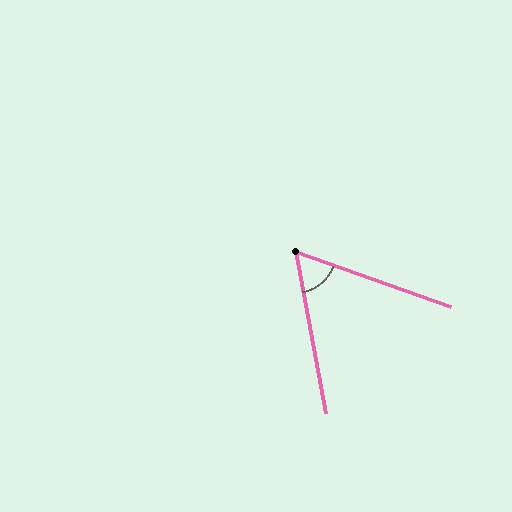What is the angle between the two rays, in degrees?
Approximately 60 degrees.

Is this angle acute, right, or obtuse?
It is acute.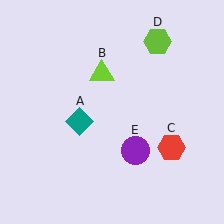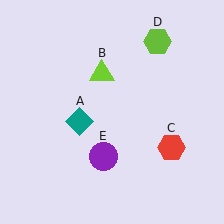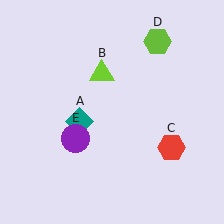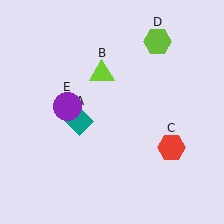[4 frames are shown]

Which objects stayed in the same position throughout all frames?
Teal diamond (object A) and lime triangle (object B) and red hexagon (object C) and lime hexagon (object D) remained stationary.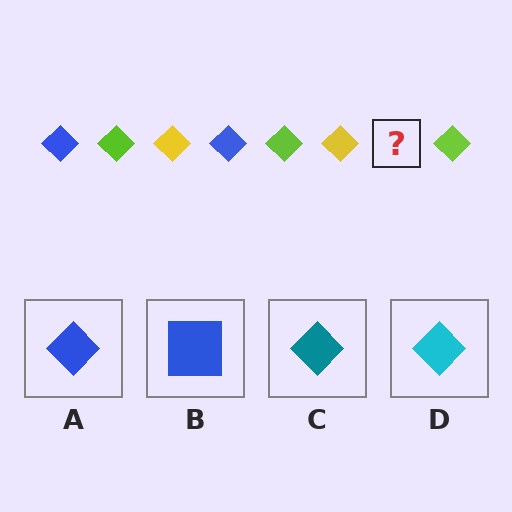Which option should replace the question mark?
Option A.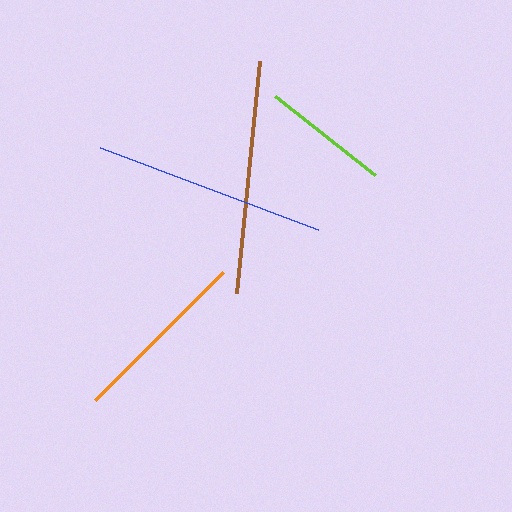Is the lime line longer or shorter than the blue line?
The blue line is longer than the lime line.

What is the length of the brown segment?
The brown segment is approximately 233 pixels long.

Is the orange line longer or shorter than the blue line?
The blue line is longer than the orange line.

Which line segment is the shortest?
The lime line is the shortest at approximately 128 pixels.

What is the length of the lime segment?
The lime segment is approximately 128 pixels long.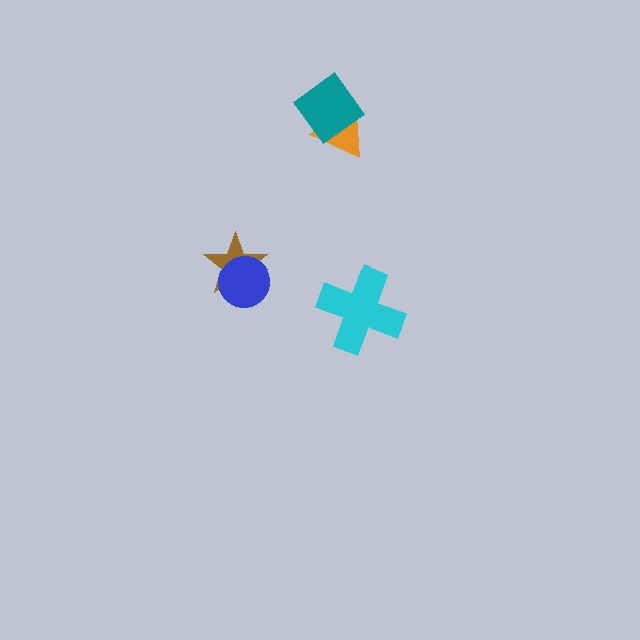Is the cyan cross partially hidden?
No, no other shape covers it.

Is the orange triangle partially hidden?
Yes, it is partially covered by another shape.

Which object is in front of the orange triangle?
The teal diamond is in front of the orange triangle.